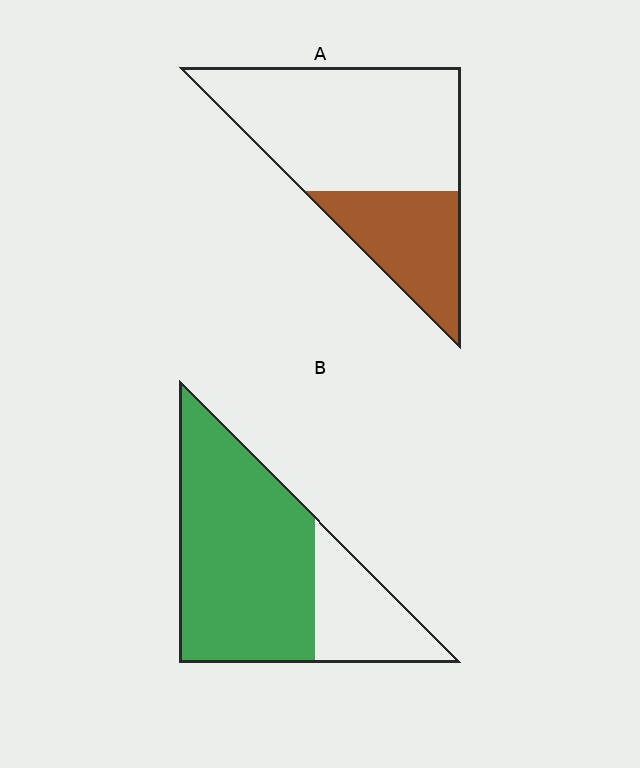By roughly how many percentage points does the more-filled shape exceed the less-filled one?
By roughly 40 percentage points (B over A).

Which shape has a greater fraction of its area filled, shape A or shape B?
Shape B.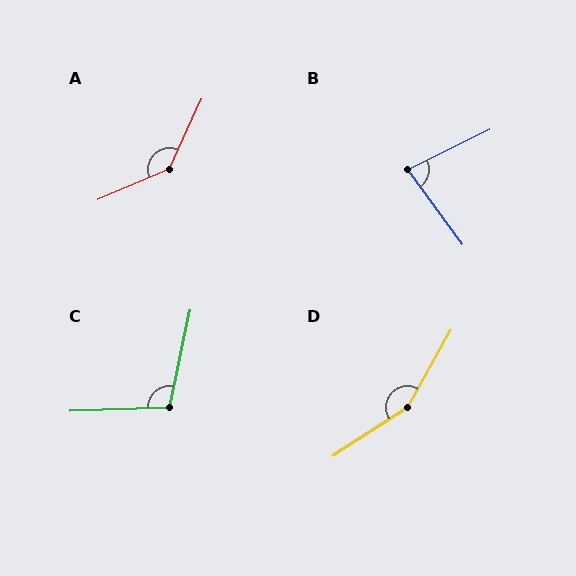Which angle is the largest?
D, at approximately 152 degrees.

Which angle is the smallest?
B, at approximately 80 degrees.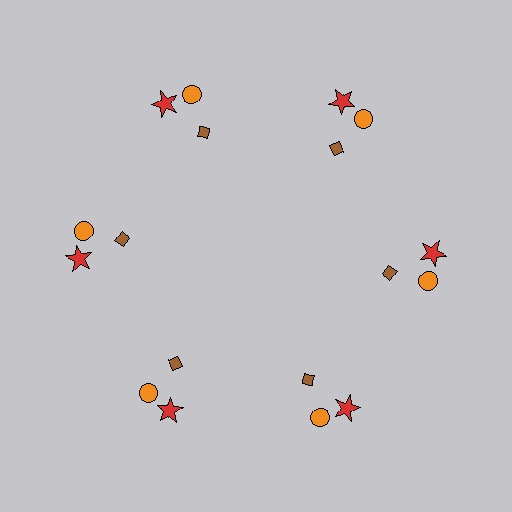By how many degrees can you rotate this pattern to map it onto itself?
The pattern maps onto itself every 60 degrees of rotation.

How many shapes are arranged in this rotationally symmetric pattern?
There are 18 shapes, arranged in 6 groups of 3.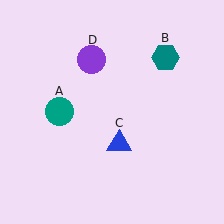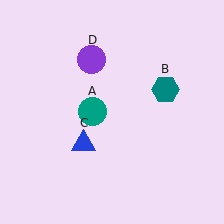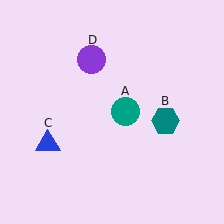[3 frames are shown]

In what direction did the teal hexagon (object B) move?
The teal hexagon (object B) moved down.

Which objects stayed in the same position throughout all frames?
Purple circle (object D) remained stationary.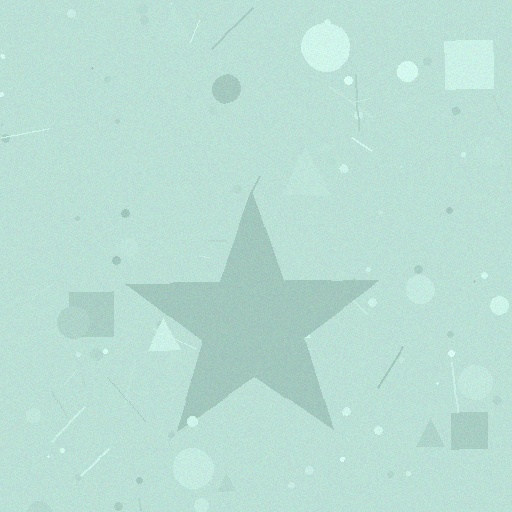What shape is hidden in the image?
A star is hidden in the image.